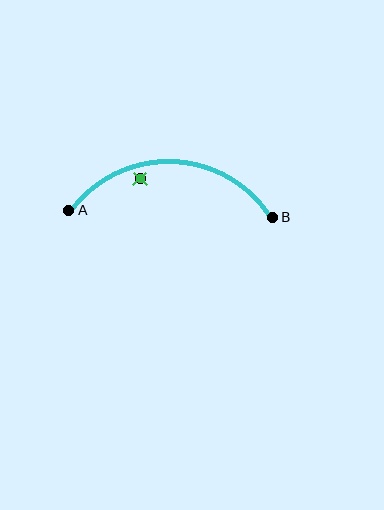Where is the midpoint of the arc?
The arc midpoint is the point on the curve farthest from the straight line joining A and B. It sits above that line.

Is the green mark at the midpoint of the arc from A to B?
No — the green mark does not lie on the arc at all. It sits slightly inside the curve.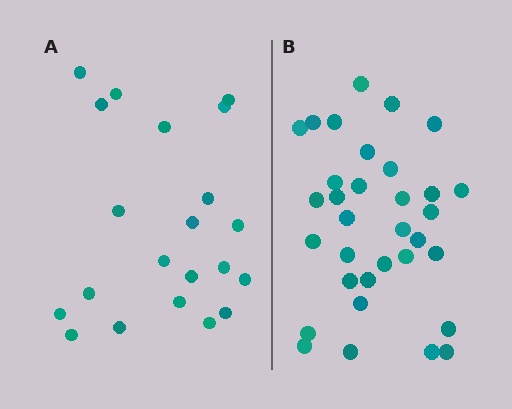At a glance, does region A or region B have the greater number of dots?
Region B (the right region) has more dots.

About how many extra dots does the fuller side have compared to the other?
Region B has roughly 12 or so more dots than region A.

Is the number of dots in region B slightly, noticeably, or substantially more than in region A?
Region B has substantially more. The ratio is roughly 1.6 to 1.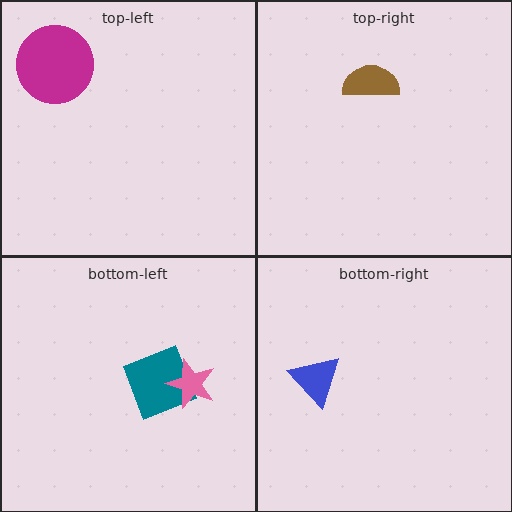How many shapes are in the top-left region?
1.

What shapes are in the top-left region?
The magenta circle.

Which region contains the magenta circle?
The top-left region.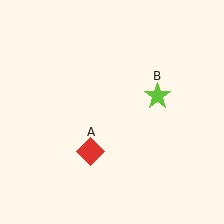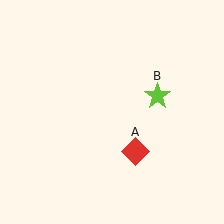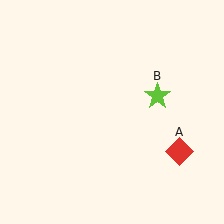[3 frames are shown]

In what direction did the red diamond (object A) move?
The red diamond (object A) moved right.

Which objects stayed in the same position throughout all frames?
Lime star (object B) remained stationary.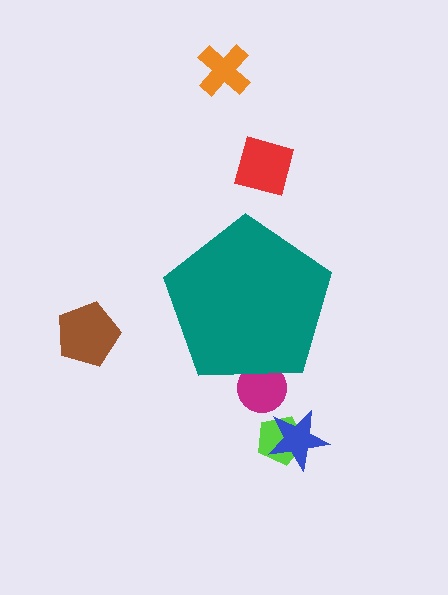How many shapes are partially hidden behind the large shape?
1 shape is partially hidden.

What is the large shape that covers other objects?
A teal pentagon.